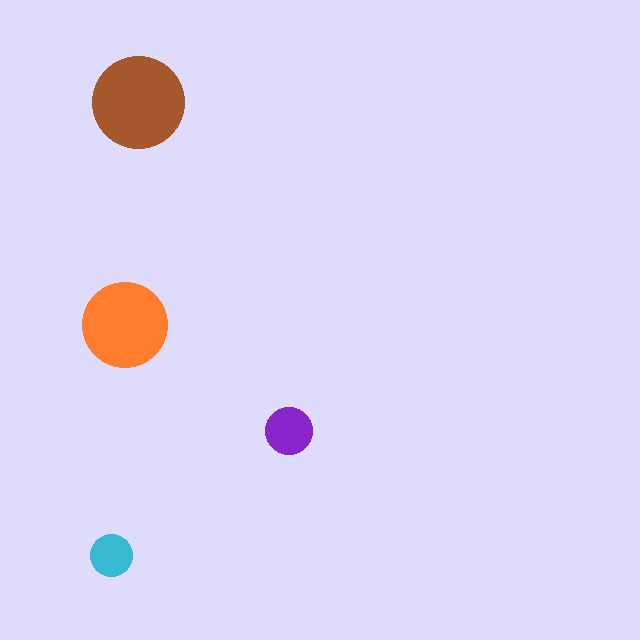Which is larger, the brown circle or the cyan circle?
The brown one.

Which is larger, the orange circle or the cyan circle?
The orange one.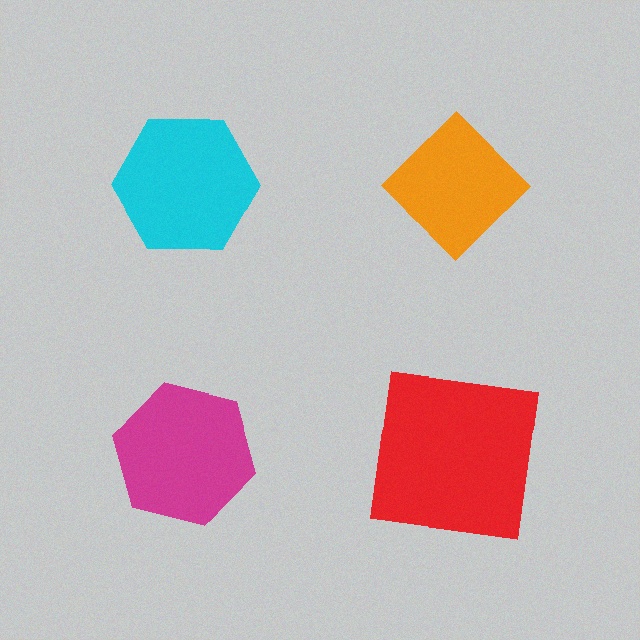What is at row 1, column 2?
An orange diamond.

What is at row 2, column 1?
A magenta hexagon.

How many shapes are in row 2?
2 shapes.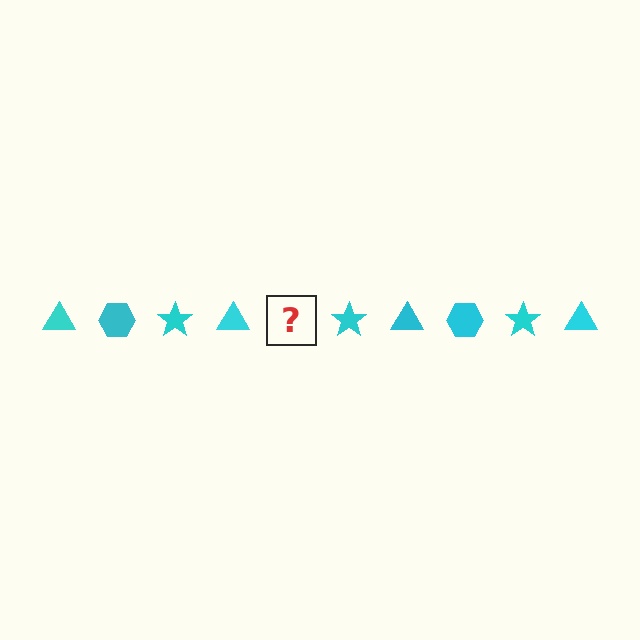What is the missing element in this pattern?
The missing element is a cyan hexagon.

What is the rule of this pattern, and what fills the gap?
The rule is that the pattern cycles through triangle, hexagon, star shapes in cyan. The gap should be filled with a cyan hexagon.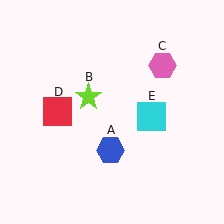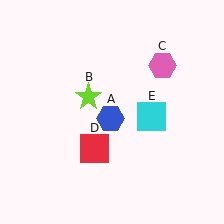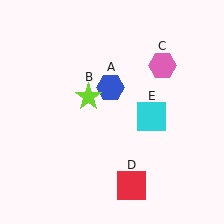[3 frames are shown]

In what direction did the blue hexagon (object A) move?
The blue hexagon (object A) moved up.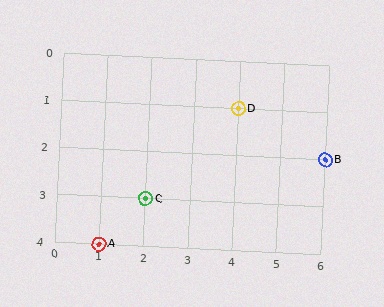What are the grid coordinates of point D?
Point D is at grid coordinates (4, 1).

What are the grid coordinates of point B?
Point B is at grid coordinates (6, 2).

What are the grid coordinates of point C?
Point C is at grid coordinates (2, 3).